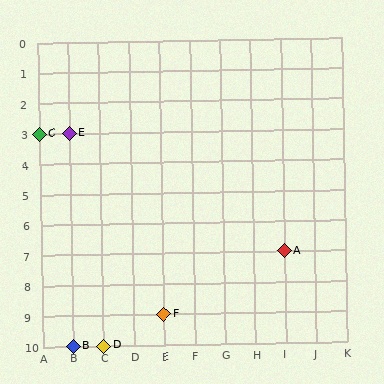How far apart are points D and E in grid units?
Points D and E are 1 column and 7 rows apart (about 7.1 grid units diagonally).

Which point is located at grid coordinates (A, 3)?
Point C is at (A, 3).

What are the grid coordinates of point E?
Point E is at grid coordinates (B, 3).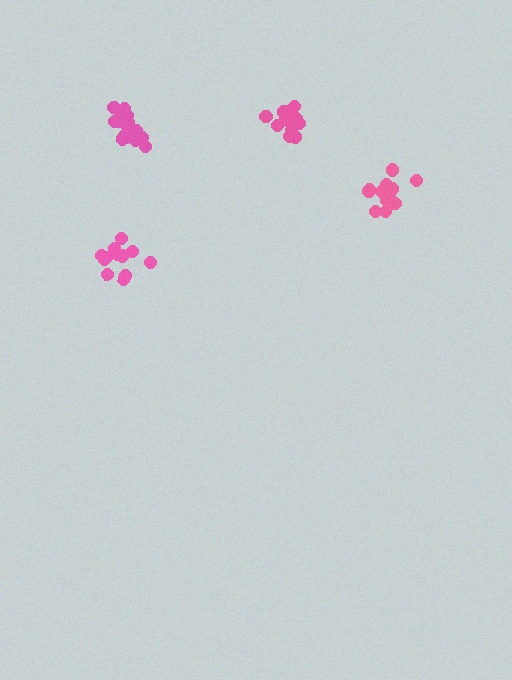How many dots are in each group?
Group 1: 15 dots, Group 2: 12 dots, Group 3: 16 dots, Group 4: 18 dots (61 total).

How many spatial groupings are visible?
There are 4 spatial groupings.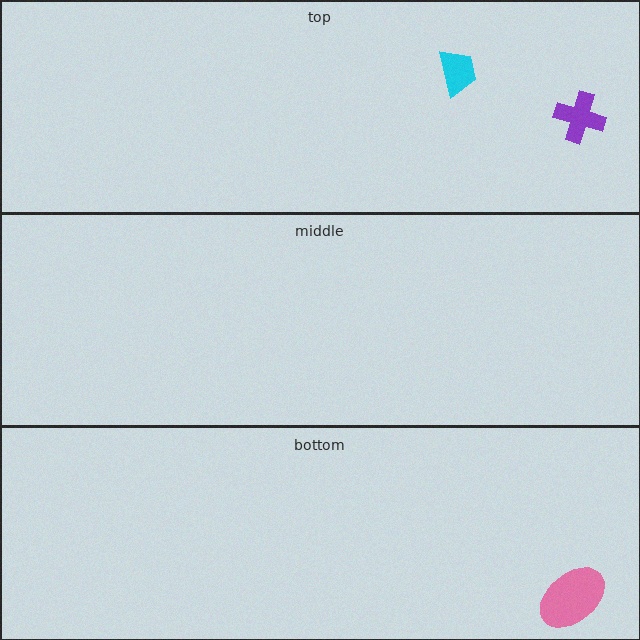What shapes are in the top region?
The purple cross, the cyan trapezoid.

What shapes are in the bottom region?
The pink ellipse.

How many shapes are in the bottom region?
1.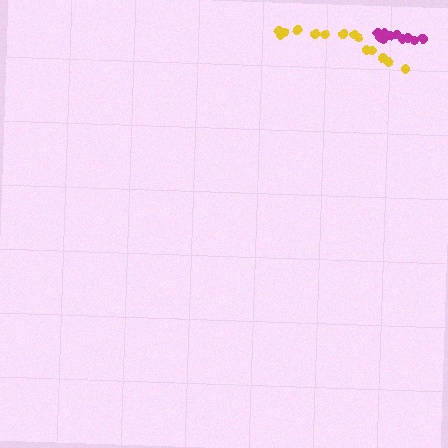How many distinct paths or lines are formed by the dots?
There are 2 distinct paths.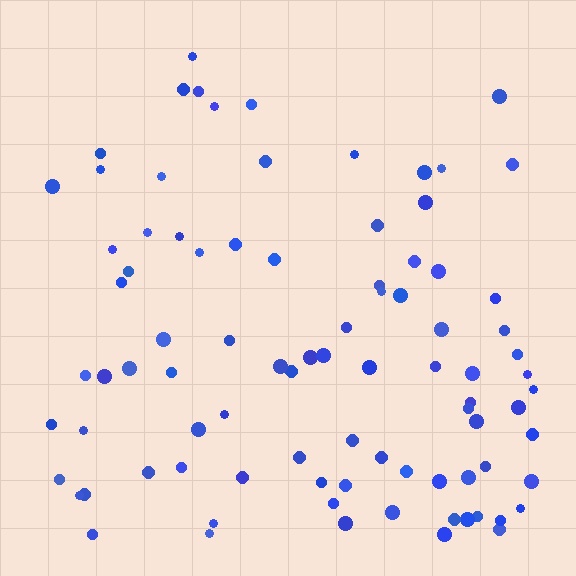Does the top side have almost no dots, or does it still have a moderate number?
Still a moderate number, just noticeably fewer than the bottom.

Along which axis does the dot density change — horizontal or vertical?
Vertical.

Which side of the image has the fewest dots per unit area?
The top.